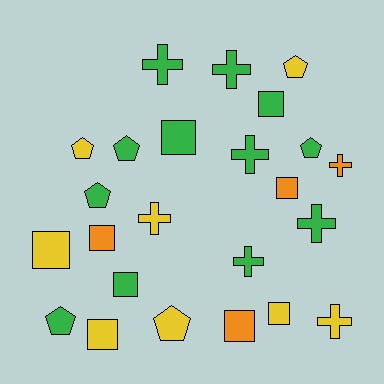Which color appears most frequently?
Green, with 12 objects.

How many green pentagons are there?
There are 4 green pentagons.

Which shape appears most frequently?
Square, with 9 objects.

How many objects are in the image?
There are 24 objects.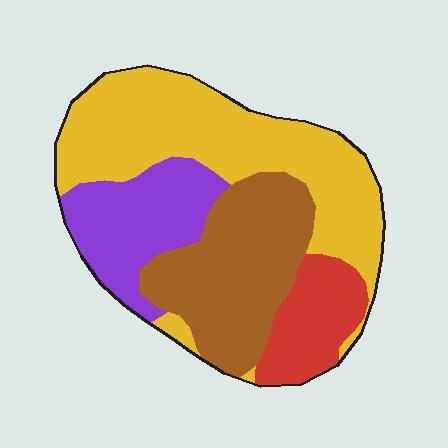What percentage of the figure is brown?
Brown covers around 25% of the figure.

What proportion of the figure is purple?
Purple covers about 20% of the figure.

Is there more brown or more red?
Brown.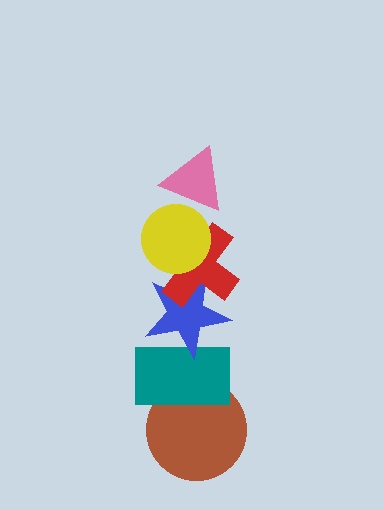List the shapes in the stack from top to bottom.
From top to bottom: the pink triangle, the yellow circle, the red cross, the blue star, the teal rectangle, the brown circle.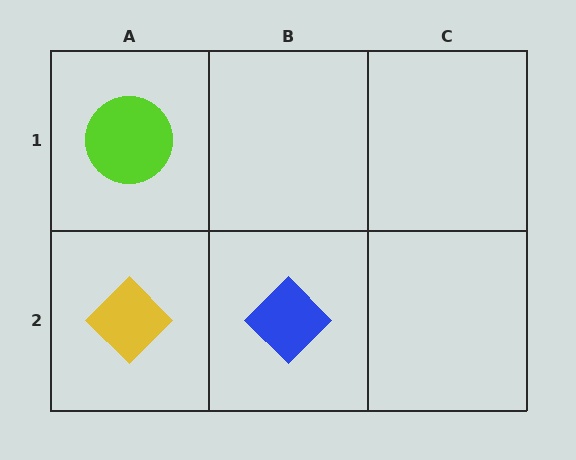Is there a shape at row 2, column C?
No, that cell is empty.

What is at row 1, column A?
A lime circle.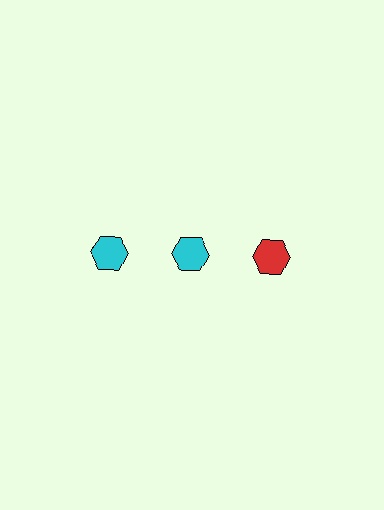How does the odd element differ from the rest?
It has a different color: red instead of cyan.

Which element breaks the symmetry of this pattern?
The red hexagon in the top row, center column breaks the symmetry. All other shapes are cyan hexagons.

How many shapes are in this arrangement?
There are 3 shapes arranged in a grid pattern.